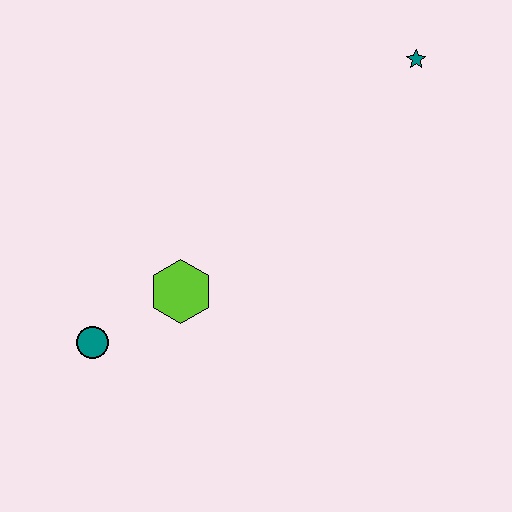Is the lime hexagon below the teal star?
Yes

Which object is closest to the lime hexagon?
The teal circle is closest to the lime hexagon.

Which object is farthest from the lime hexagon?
The teal star is farthest from the lime hexagon.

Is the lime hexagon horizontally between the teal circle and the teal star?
Yes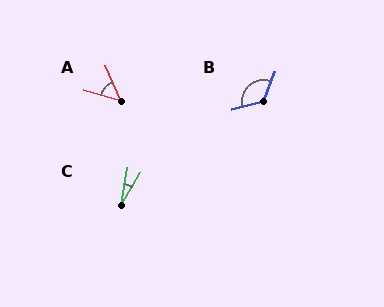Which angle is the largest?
B, at approximately 125 degrees.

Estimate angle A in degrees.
Approximately 49 degrees.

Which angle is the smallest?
C, at approximately 21 degrees.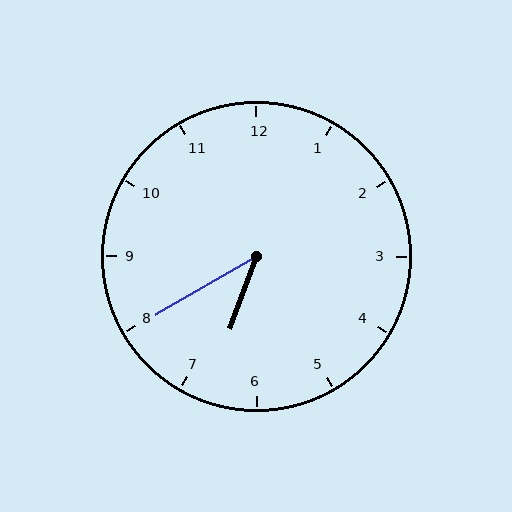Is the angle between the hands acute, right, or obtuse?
It is acute.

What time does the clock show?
6:40.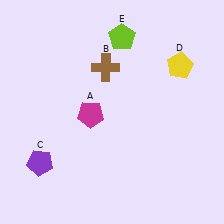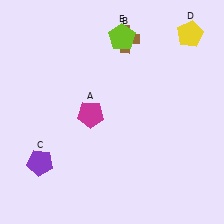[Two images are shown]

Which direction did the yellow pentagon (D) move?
The yellow pentagon (D) moved up.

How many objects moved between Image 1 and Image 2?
2 objects moved between the two images.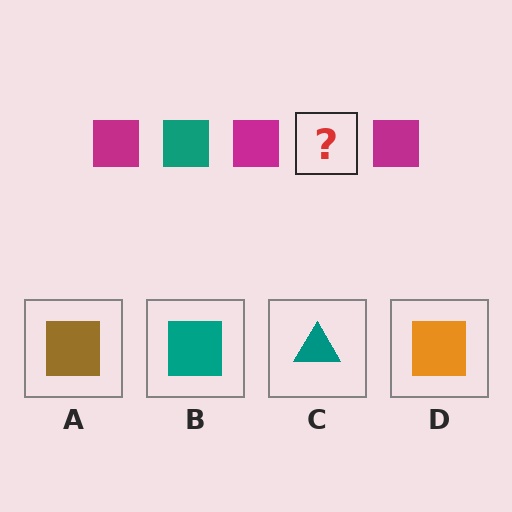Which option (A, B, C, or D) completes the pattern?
B.